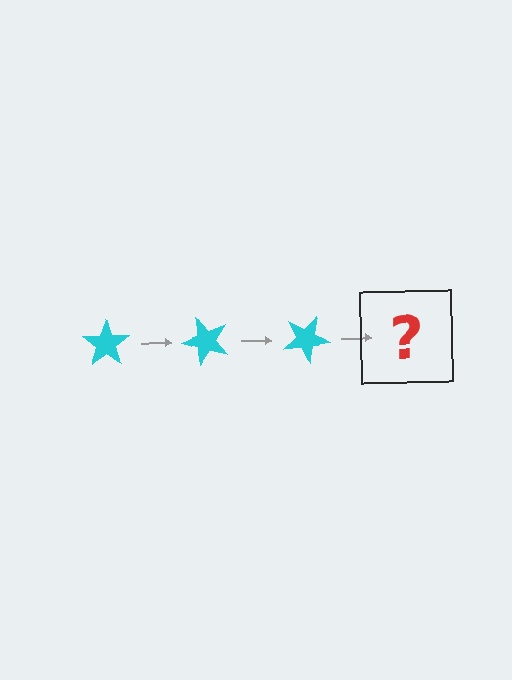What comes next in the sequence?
The next element should be a cyan star rotated 150 degrees.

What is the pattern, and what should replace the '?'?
The pattern is that the star rotates 50 degrees each step. The '?' should be a cyan star rotated 150 degrees.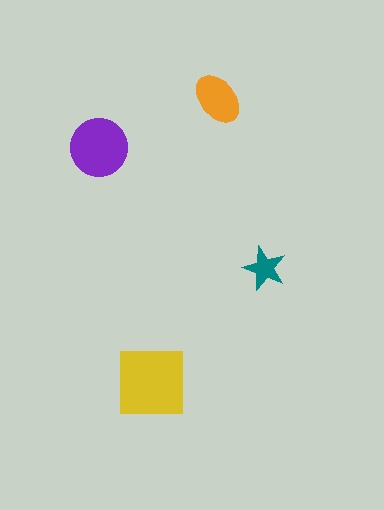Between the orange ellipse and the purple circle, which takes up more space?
The purple circle.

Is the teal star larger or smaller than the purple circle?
Smaller.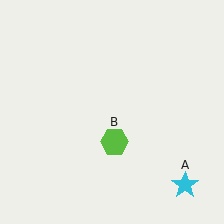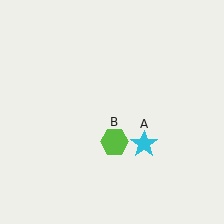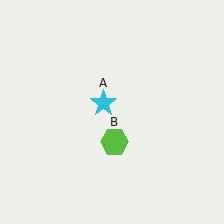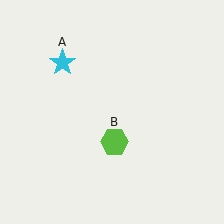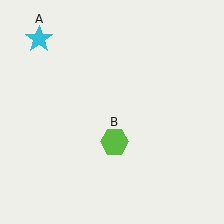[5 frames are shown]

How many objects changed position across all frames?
1 object changed position: cyan star (object A).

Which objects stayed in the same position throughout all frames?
Lime hexagon (object B) remained stationary.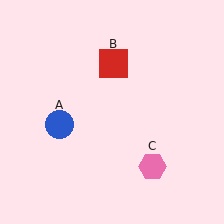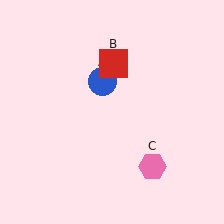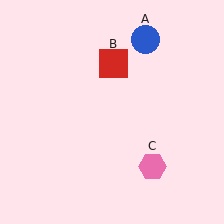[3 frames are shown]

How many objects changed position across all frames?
1 object changed position: blue circle (object A).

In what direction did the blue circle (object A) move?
The blue circle (object A) moved up and to the right.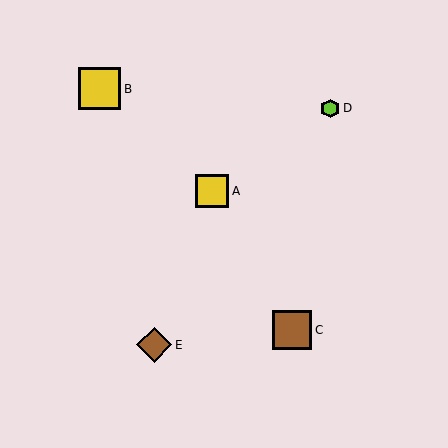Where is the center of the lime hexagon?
The center of the lime hexagon is at (330, 108).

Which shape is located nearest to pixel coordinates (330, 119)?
The lime hexagon (labeled D) at (330, 108) is nearest to that location.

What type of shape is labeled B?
Shape B is a yellow square.